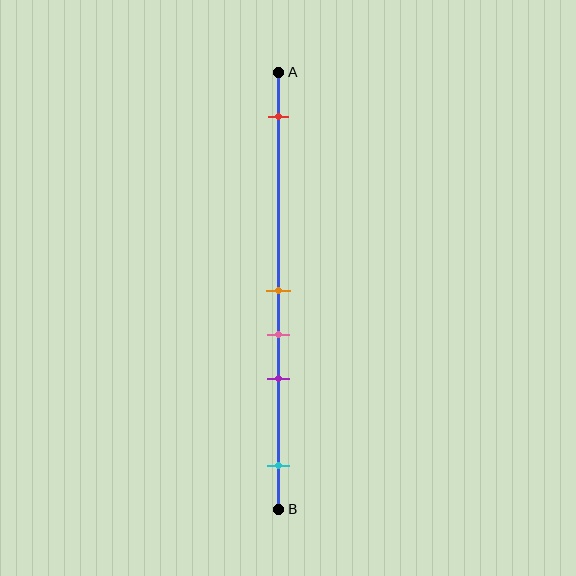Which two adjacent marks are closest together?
The orange and pink marks are the closest adjacent pair.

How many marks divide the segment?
There are 5 marks dividing the segment.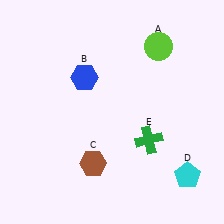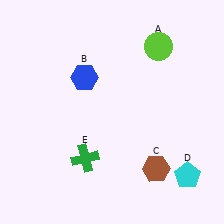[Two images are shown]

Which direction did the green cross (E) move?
The green cross (E) moved left.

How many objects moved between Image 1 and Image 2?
2 objects moved between the two images.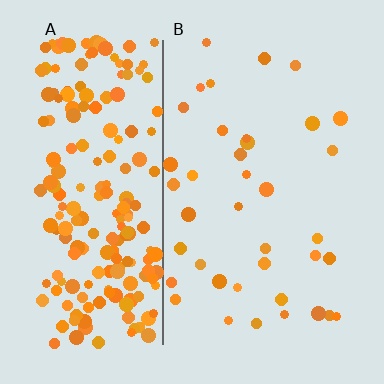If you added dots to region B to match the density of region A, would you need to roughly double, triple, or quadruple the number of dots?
Approximately quadruple.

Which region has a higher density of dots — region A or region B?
A (the left).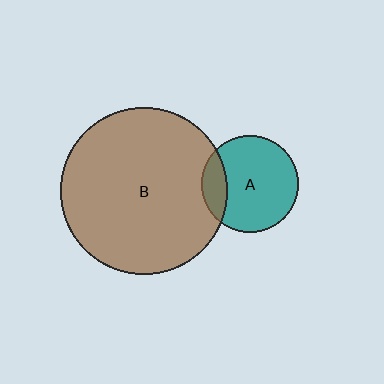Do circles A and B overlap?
Yes.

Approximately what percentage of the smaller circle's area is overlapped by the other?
Approximately 15%.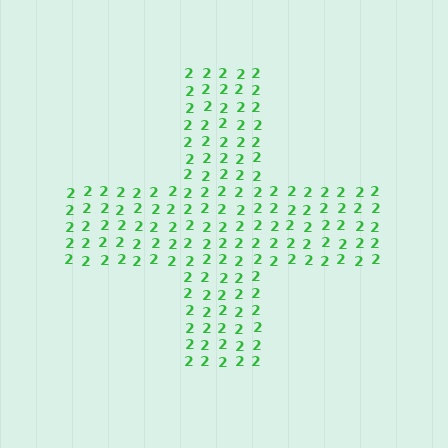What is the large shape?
The large shape is a cross.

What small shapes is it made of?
It is made of small digit 2's.